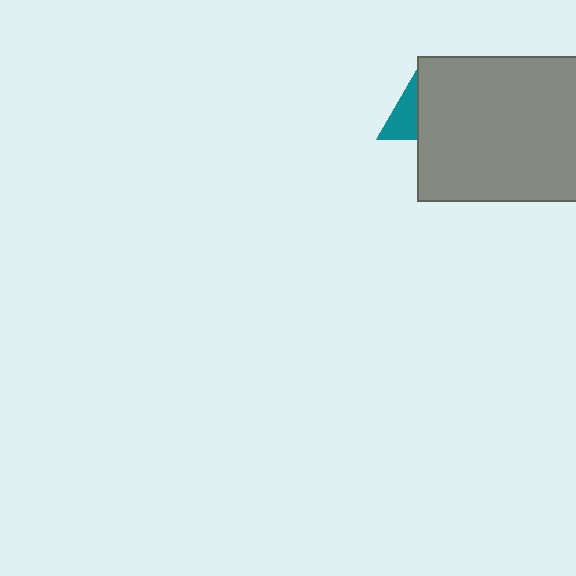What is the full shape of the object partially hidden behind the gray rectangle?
The partially hidden object is a teal triangle.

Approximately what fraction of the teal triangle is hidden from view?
Roughly 62% of the teal triangle is hidden behind the gray rectangle.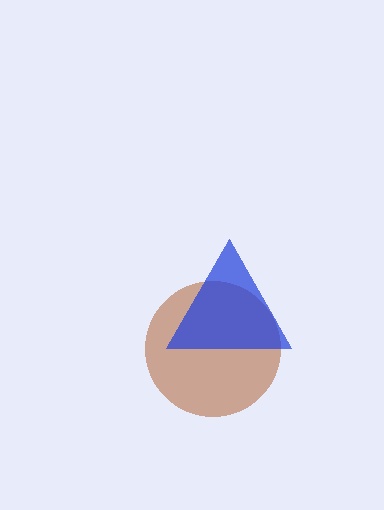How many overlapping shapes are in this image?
There are 2 overlapping shapes in the image.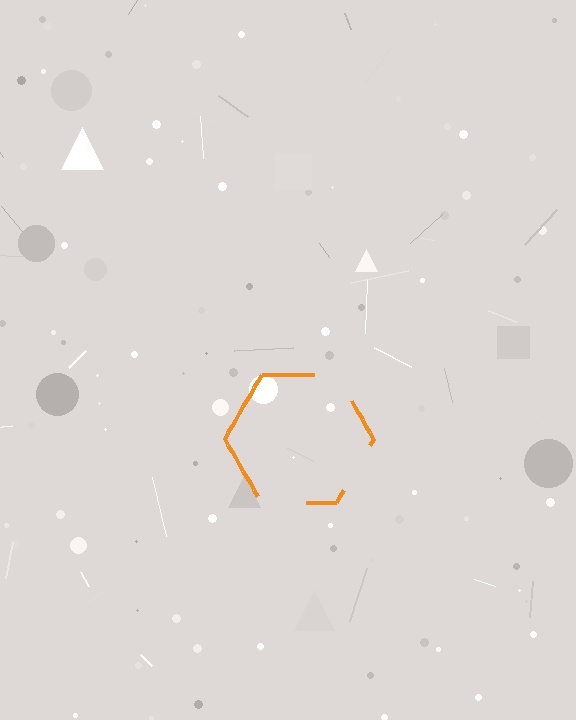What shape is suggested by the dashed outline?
The dashed outline suggests a hexagon.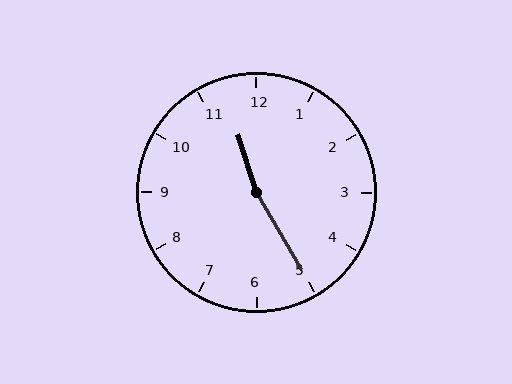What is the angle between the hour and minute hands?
Approximately 168 degrees.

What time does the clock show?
11:25.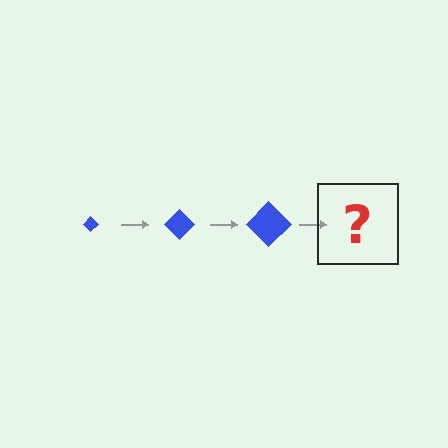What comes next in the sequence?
The next element should be a blue diamond, larger than the previous one.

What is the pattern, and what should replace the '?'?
The pattern is that the diamond gets progressively larger each step. The '?' should be a blue diamond, larger than the previous one.